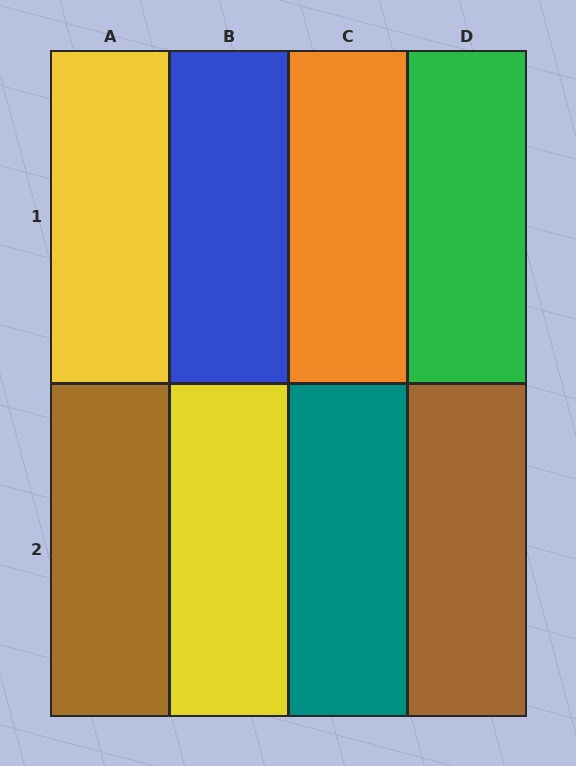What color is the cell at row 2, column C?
Teal.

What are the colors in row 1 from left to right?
Yellow, blue, orange, green.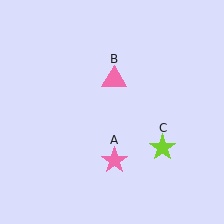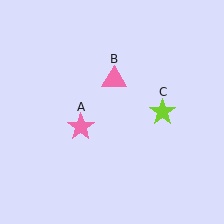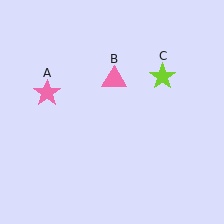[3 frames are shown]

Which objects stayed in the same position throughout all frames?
Pink triangle (object B) remained stationary.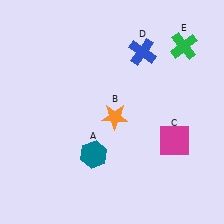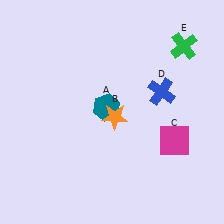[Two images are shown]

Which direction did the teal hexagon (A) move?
The teal hexagon (A) moved up.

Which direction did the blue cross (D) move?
The blue cross (D) moved down.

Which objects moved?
The objects that moved are: the teal hexagon (A), the blue cross (D).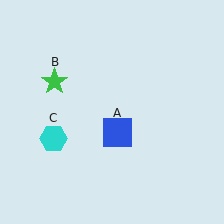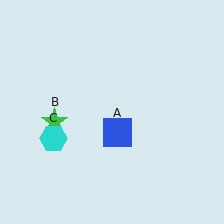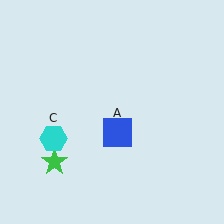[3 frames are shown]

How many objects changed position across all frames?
1 object changed position: green star (object B).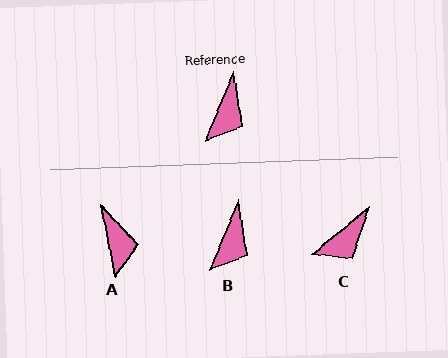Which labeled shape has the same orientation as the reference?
B.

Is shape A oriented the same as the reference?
No, it is off by about 34 degrees.